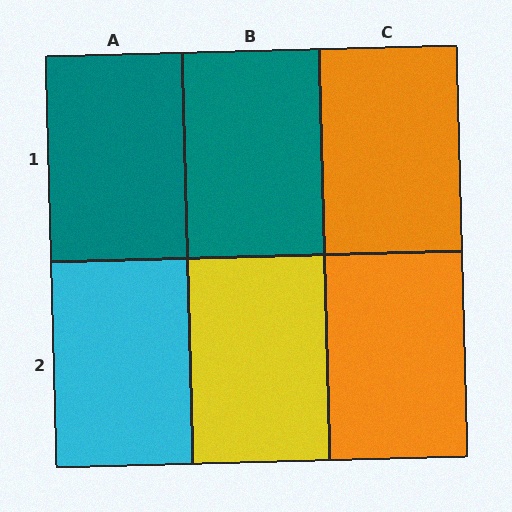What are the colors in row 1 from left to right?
Teal, teal, orange.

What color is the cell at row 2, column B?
Yellow.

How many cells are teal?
2 cells are teal.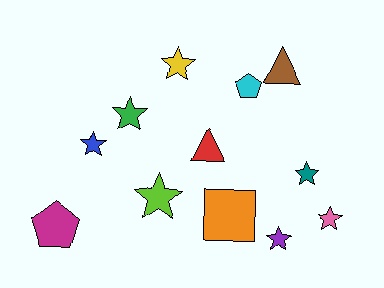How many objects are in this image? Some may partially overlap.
There are 12 objects.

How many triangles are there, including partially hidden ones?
There are 2 triangles.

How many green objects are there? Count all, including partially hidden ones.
There is 1 green object.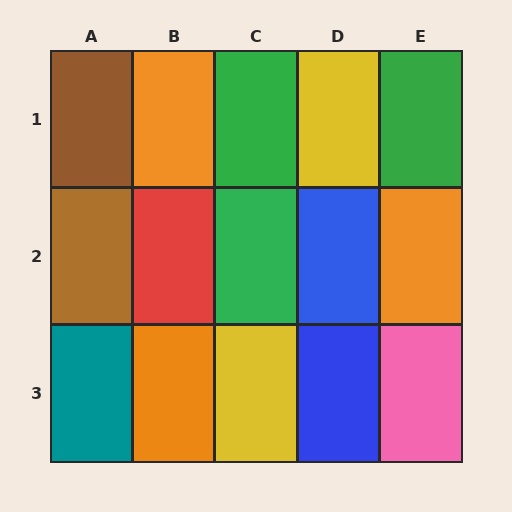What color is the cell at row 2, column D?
Blue.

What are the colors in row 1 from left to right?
Brown, orange, green, yellow, green.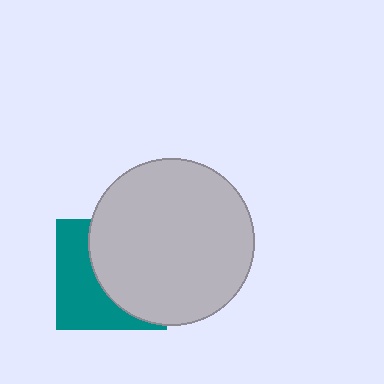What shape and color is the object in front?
The object in front is a light gray circle.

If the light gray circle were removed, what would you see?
You would see the complete teal square.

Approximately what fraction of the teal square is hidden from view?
Roughly 56% of the teal square is hidden behind the light gray circle.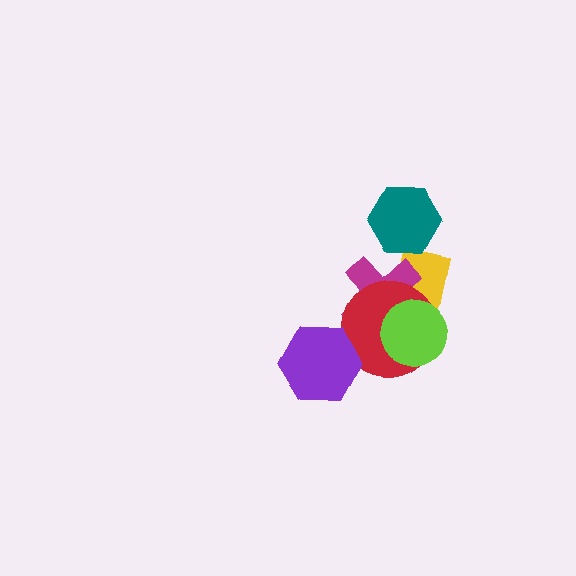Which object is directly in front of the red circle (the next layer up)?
The lime circle is directly in front of the red circle.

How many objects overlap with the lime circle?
3 objects overlap with the lime circle.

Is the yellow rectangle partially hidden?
Yes, it is partially covered by another shape.